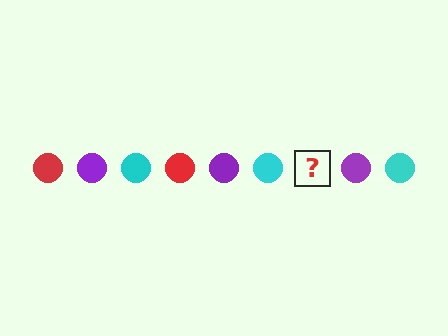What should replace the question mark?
The question mark should be replaced with a red circle.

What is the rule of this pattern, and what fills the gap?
The rule is that the pattern cycles through red, purple, cyan circles. The gap should be filled with a red circle.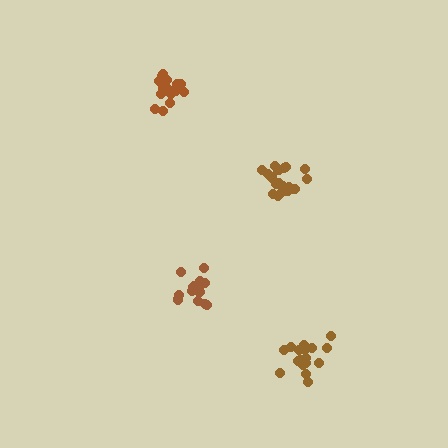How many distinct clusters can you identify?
There are 4 distinct clusters.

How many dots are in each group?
Group 1: 19 dots, Group 2: 14 dots, Group 3: 18 dots, Group 4: 17 dots (68 total).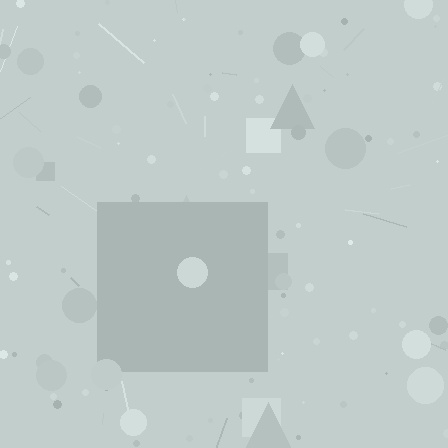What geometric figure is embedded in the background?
A square is embedded in the background.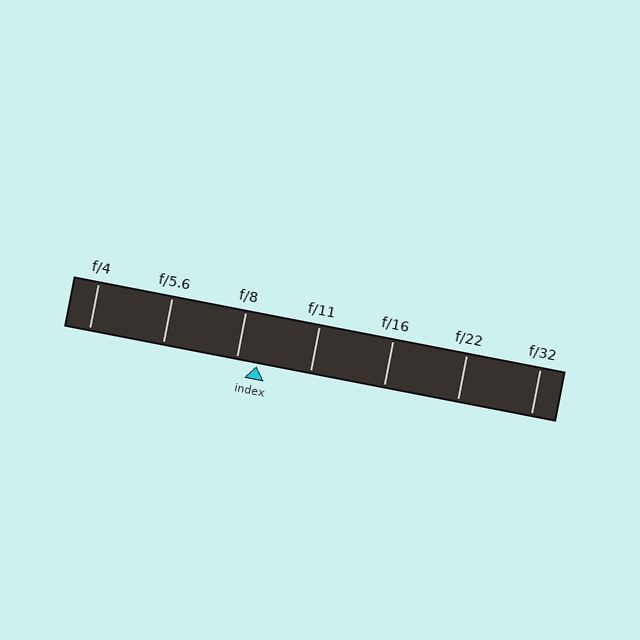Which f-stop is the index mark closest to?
The index mark is closest to f/8.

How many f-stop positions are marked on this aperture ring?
There are 7 f-stop positions marked.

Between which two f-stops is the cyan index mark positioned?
The index mark is between f/8 and f/11.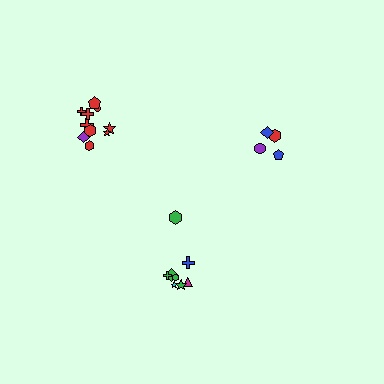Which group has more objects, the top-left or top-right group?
The top-left group.